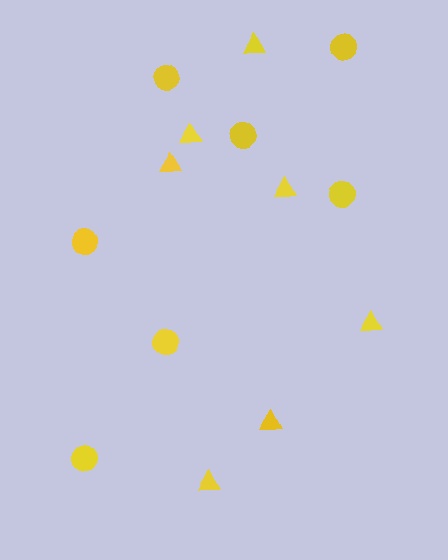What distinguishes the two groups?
There are 2 groups: one group of circles (7) and one group of triangles (7).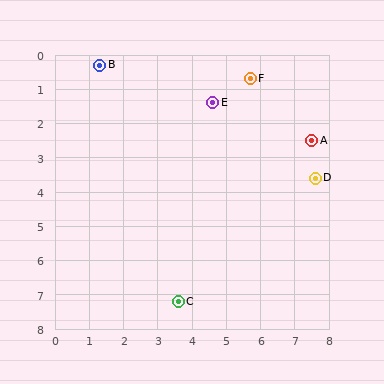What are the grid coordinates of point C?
Point C is at approximately (3.6, 7.2).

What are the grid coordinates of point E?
Point E is at approximately (4.6, 1.4).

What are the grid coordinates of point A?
Point A is at approximately (7.5, 2.5).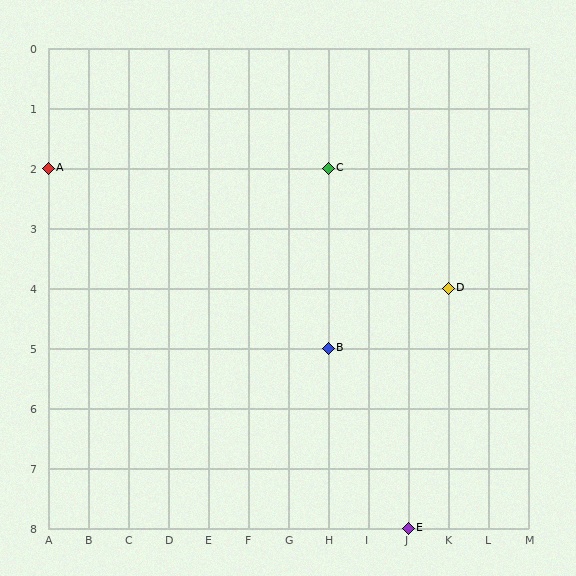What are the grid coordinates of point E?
Point E is at grid coordinates (J, 8).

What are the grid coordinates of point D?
Point D is at grid coordinates (K, 4).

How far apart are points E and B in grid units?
Points E and B are 2 columns and 3 rows apart (about 3.6 grid units diagonally).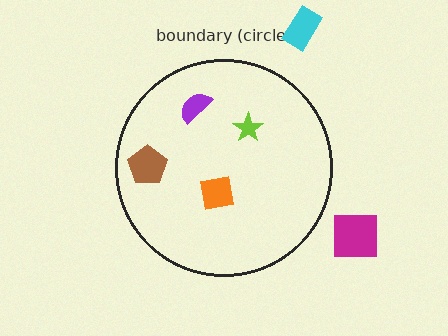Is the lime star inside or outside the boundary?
Inside.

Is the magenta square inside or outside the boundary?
Outside.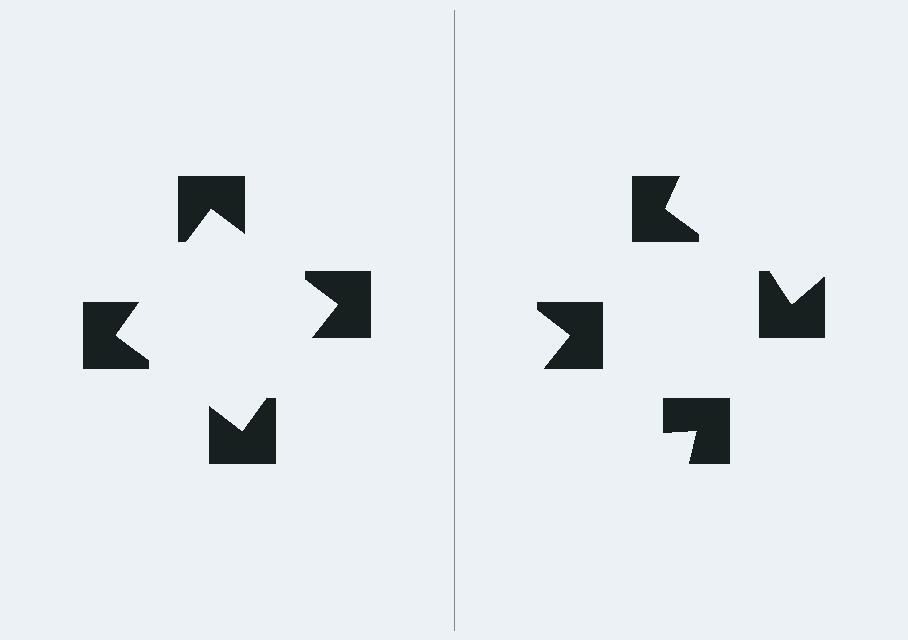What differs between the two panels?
The notched squares are positioned identically on both sides; only the wedge orientations differ. On the left they align to a square; on the right they are misaligned.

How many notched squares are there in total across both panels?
8 — 4 on each side.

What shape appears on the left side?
An illusory square.